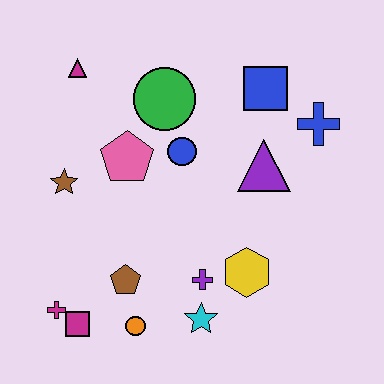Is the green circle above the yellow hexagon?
Yes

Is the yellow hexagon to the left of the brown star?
No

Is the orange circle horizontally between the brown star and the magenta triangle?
No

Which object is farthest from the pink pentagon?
The blue cross is farthest from the pink pentagon.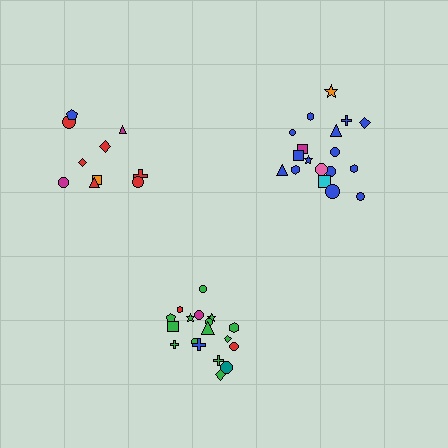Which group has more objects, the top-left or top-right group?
The top-right group.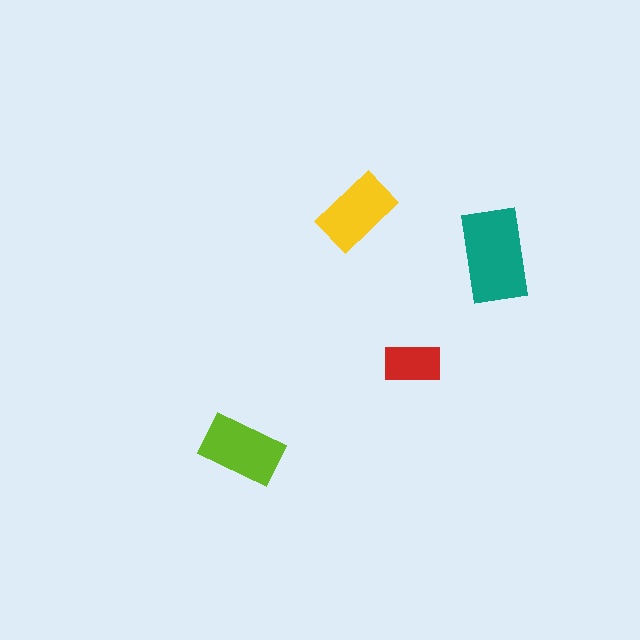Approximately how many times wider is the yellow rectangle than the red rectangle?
About 1.5 times wider.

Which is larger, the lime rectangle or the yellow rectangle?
The lime one.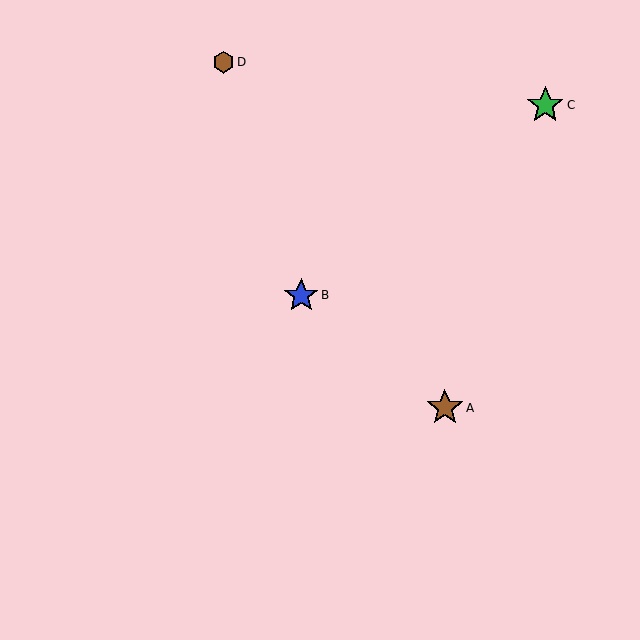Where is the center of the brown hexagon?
The center of the brown hexagon is at (224, 62).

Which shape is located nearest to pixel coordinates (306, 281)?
The blue star (labeled B) at (301, 295) is nearest to that location.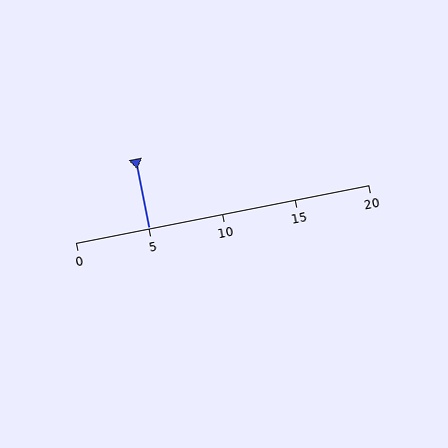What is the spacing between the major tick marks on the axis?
The major ticks are spaced 5 apart.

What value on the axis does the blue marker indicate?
The marker indicates approximately 5.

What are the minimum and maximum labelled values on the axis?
The axis runs from 0 to 20.